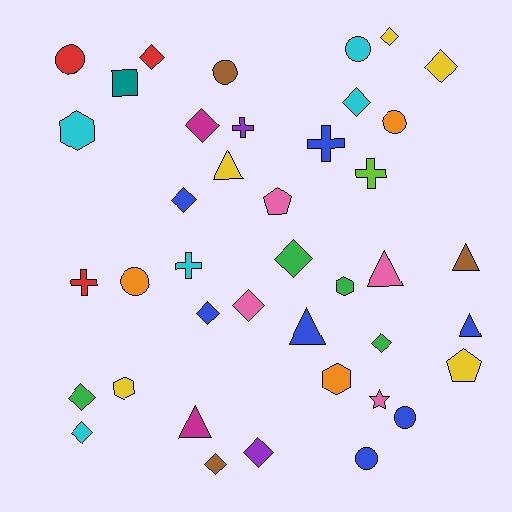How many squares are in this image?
There is 1 square.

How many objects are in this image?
There are 40 objects.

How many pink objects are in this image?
There are 4 pink objects.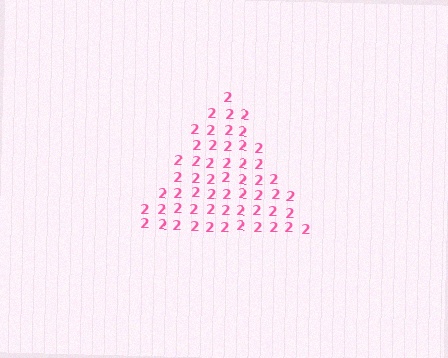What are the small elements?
The small elements are digit 2's.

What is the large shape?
The large shape is a triangle.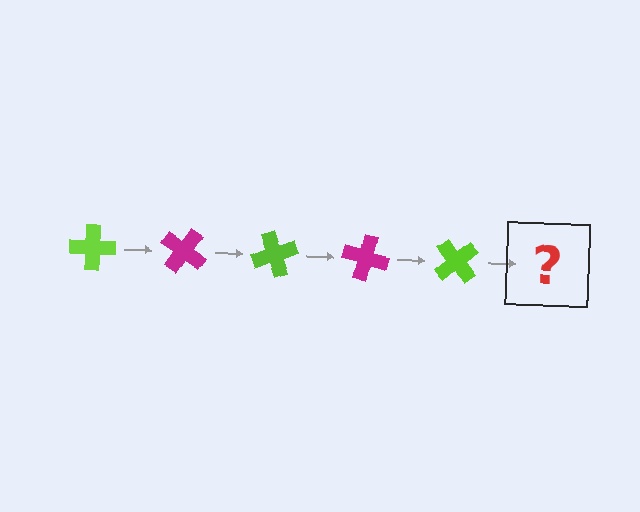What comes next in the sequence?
The next element should be a magenta cross, rotated 175 degrees from the start.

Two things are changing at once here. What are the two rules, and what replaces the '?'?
The two rules are that it rotates 35 degrees each step and the color cycles through lime and magenta. The '?' should be a magenta cross, rotated 175 degrees from the start.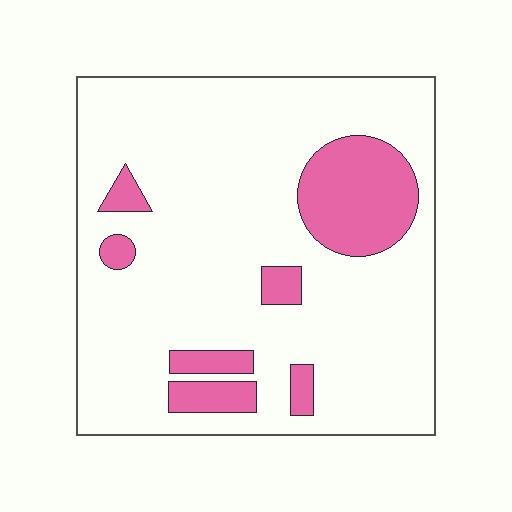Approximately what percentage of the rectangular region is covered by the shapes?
Approximately 15%.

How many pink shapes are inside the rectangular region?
7.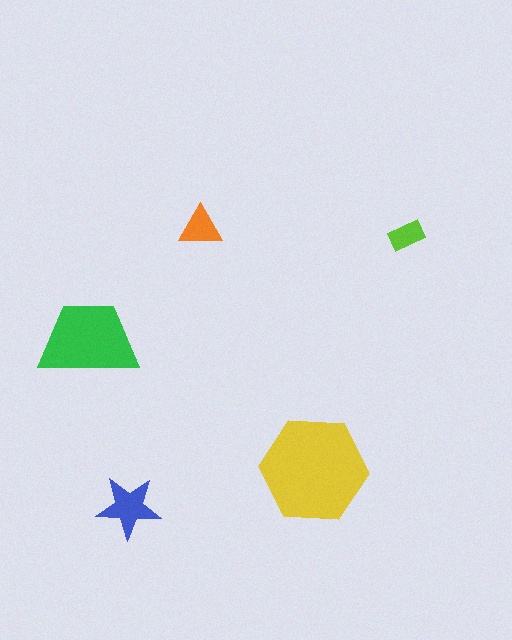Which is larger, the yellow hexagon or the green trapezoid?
The yellow hexagon.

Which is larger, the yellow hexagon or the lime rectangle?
The yellow hexagon.